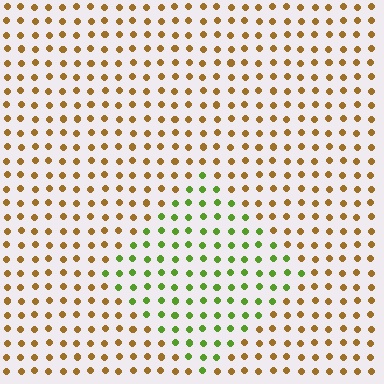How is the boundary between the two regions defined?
The boundary is defined purely by a slight shift in hue (about 60 degrees). Spacing, size, and orientation are identical on both sides.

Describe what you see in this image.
The image is filled with small brown elements in a uniform arrangement. A diamond-shaped region is visible where the elements are tinted to a slightly different hue, forming a subtle color boundary.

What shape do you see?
I see a diamond.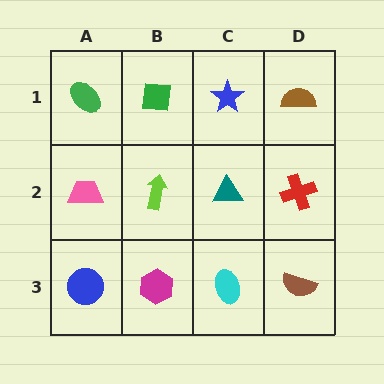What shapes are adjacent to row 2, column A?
A green ellipse (row 1, column A), a blue circle (row 3, column A), a lime arrow (row 2, column B).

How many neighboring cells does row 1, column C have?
3.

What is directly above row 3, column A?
A pink trapezoid.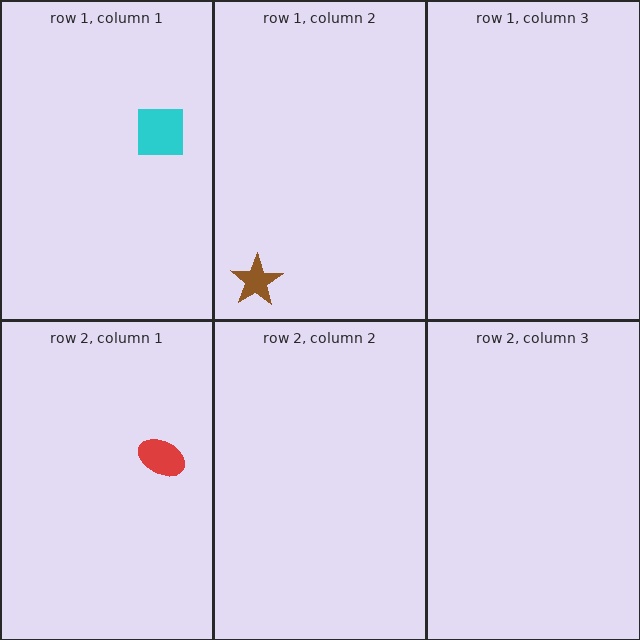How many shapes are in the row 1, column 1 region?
1.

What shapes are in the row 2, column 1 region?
The red ellipse.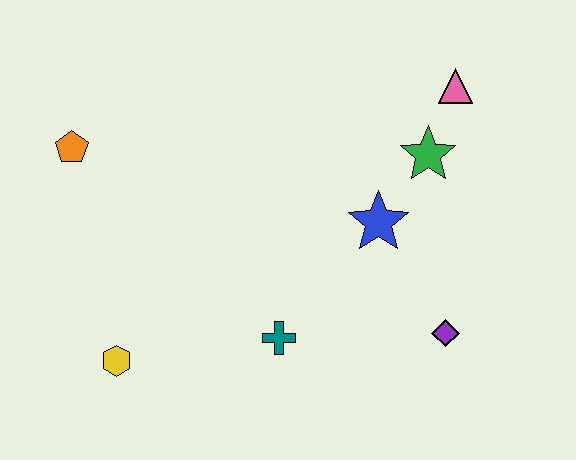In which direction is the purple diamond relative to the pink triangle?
The purple diamond is below the pink triangle.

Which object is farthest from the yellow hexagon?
The pink triangle is farthest from the yellow hexagon.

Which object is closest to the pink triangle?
The green star is closest to the pink triangle.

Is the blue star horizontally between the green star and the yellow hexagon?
Yes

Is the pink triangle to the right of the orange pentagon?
Yes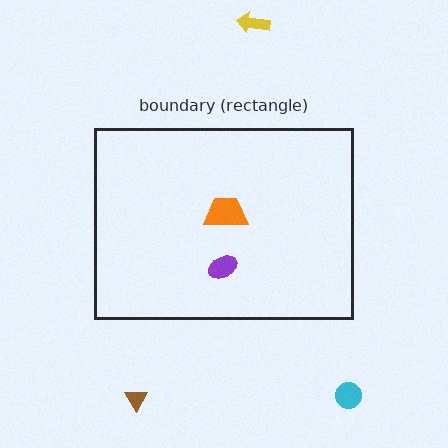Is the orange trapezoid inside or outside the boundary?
Inside.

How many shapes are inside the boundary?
2 inside, 3 outside.